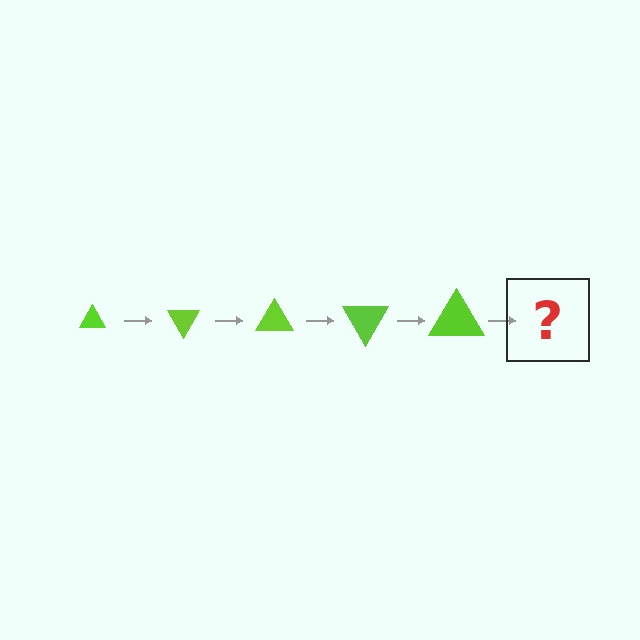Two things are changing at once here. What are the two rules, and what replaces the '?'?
The two rules are that the triangle grows larger each step and it rotates 60 degrees each step. The '?' should be a triangle, larger than the previous one and rotated 300 degrees from the start.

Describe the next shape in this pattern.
It should be a triangle, larger than the previous one and rotated 300 degrees from the start.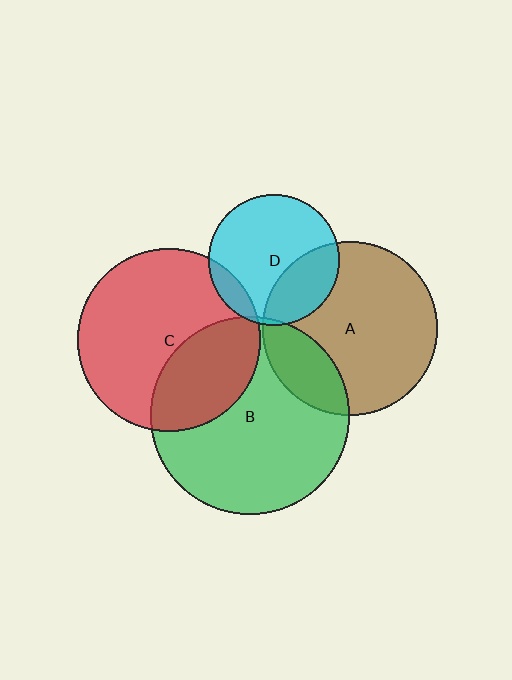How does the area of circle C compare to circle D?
Approximately 1.9 times.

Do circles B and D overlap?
Yes.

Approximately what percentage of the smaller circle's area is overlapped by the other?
Approximately 5%.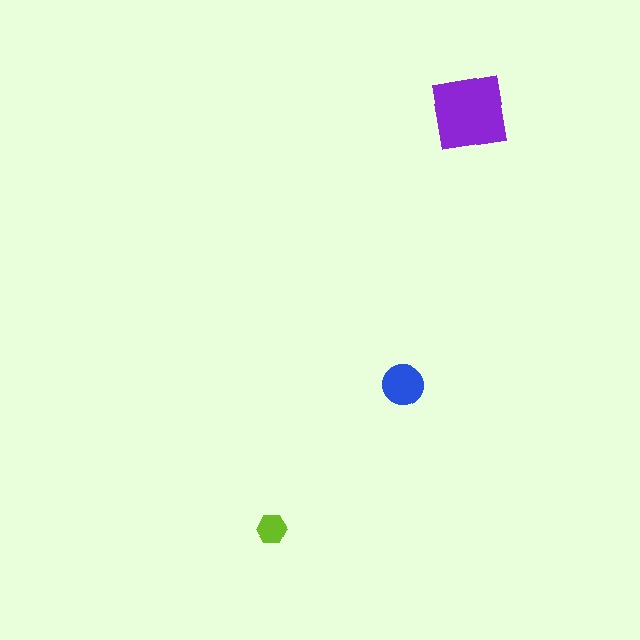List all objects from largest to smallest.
The purple square, the blue circle, the lime hexagon.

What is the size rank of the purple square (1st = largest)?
1st.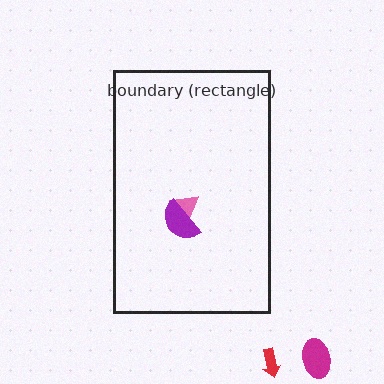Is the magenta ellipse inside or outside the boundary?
Outside.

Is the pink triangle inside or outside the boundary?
Inside.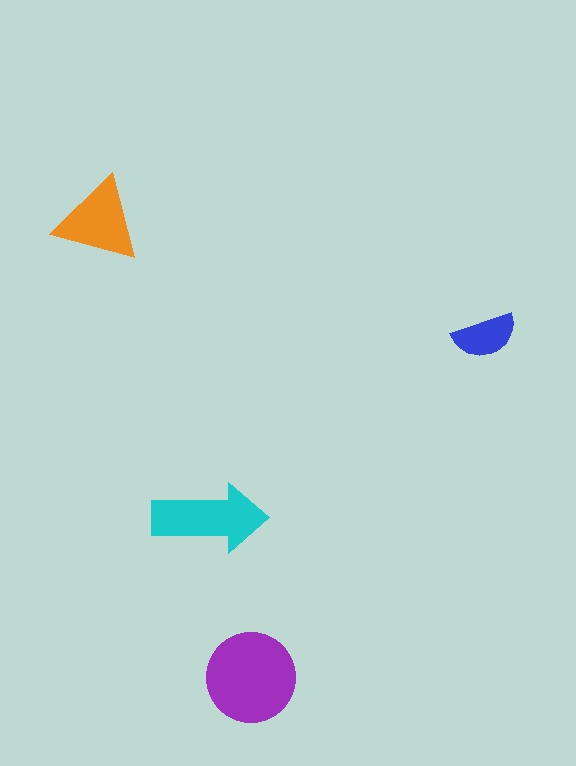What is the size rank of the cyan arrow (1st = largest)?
2nd.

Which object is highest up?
The orange triangle is topmost.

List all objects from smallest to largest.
The blue semicircle, the orange triangle, the cyan arrow, the purple circle.